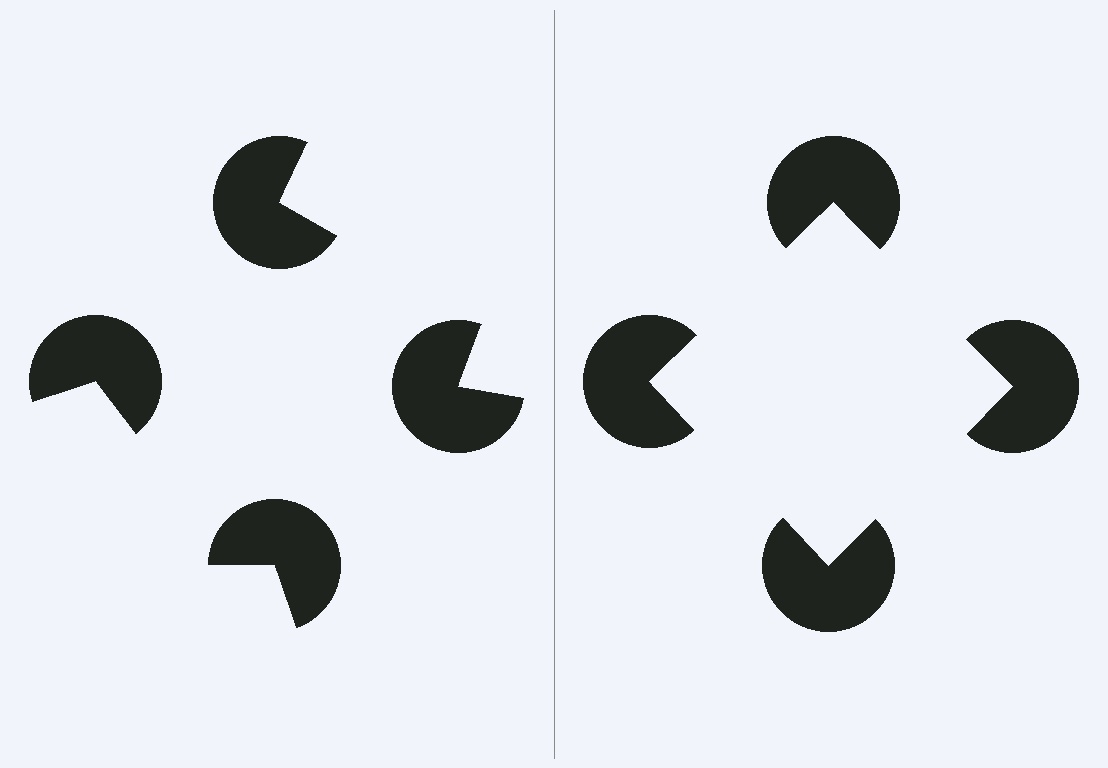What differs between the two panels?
The pac-man discs are positioned identically on both sides; only the wedge orientations differ. On the right they align to a square; on the left they are misaligned.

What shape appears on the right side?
An illusory square.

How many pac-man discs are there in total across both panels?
8 — 4 on each side.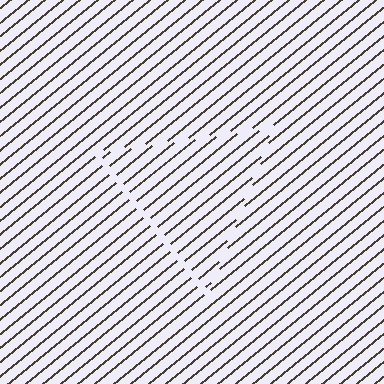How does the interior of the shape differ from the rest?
The interior of the shape contains the same grating, shifted by half a period — the contour is defined by the phase discontinuity where line-ends from the inner and outer gratings abut.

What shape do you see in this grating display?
An illusory triangle. The interior of the shape contains the same grating, shifted by half a period — the contour is defined by the phase discontinuity where line-ends from the inner and outer gratings abut.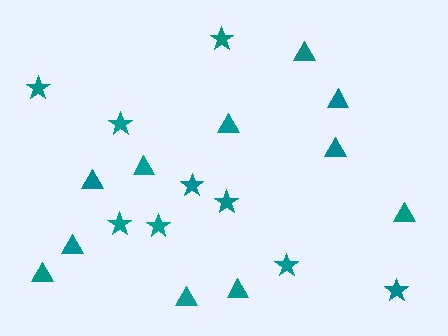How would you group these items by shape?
There are 2 groups: one group of triangles (11) and one group of stars (9).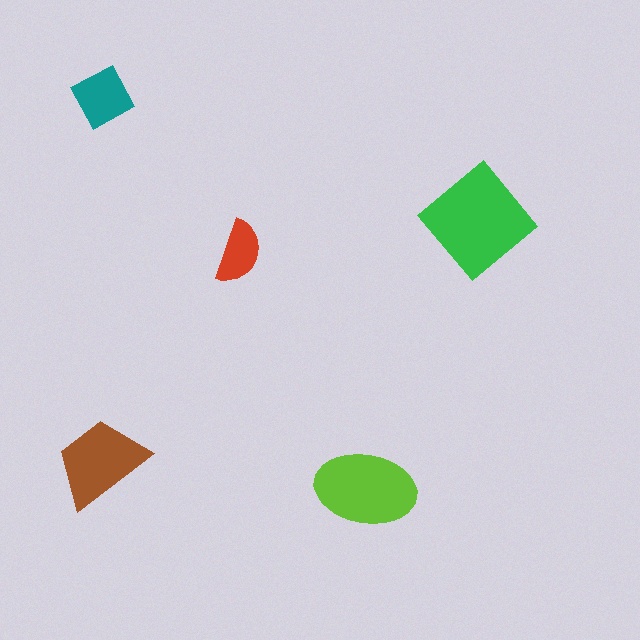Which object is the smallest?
The red semicircle.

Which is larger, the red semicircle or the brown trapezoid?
The brown trapezoid.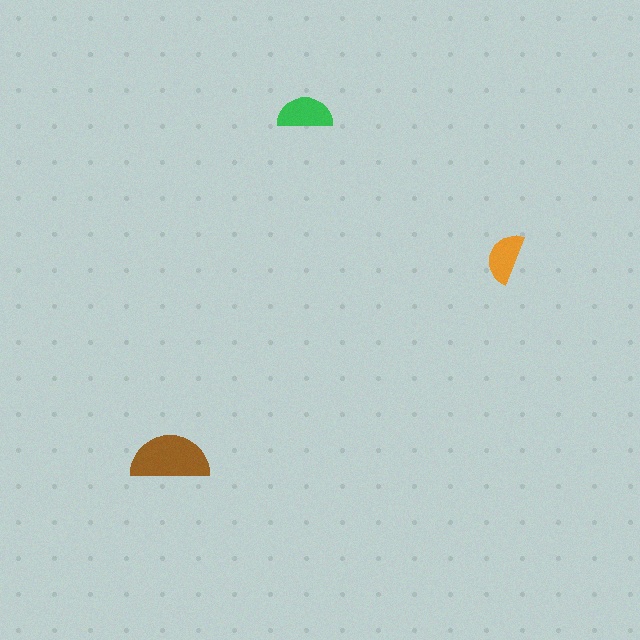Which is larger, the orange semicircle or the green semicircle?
The green one.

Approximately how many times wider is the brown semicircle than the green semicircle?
About 1.5 times wider.